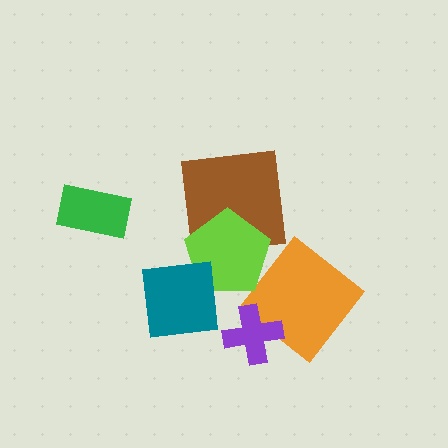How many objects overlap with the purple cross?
1 object overlaps with the purple cross.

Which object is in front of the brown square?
The lime pentagon is in front of the brown square.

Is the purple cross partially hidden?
No, no other shape covers it.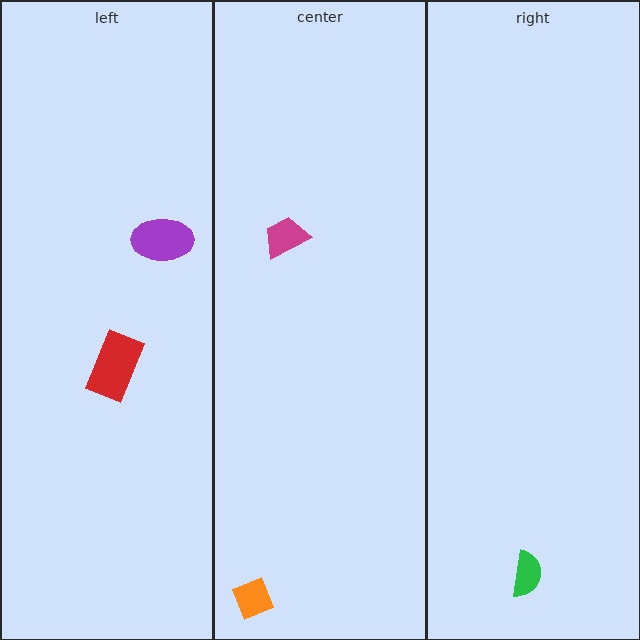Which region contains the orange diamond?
The center region.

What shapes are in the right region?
The green semicircle.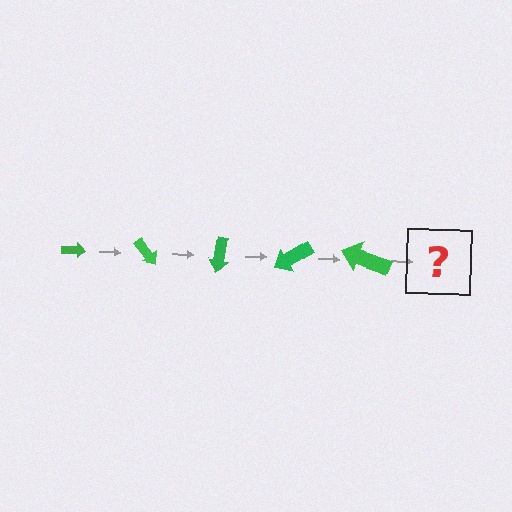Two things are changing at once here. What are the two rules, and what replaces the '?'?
The two rules are that the arrow grows larger each step and it rotates 50 degrees each step. The '?' should be an arrow, larger than the previous one and rotated 250 degrees from the start.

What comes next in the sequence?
The next element should be an arrow, larger than the previous one and rotated 250 degrees from the start.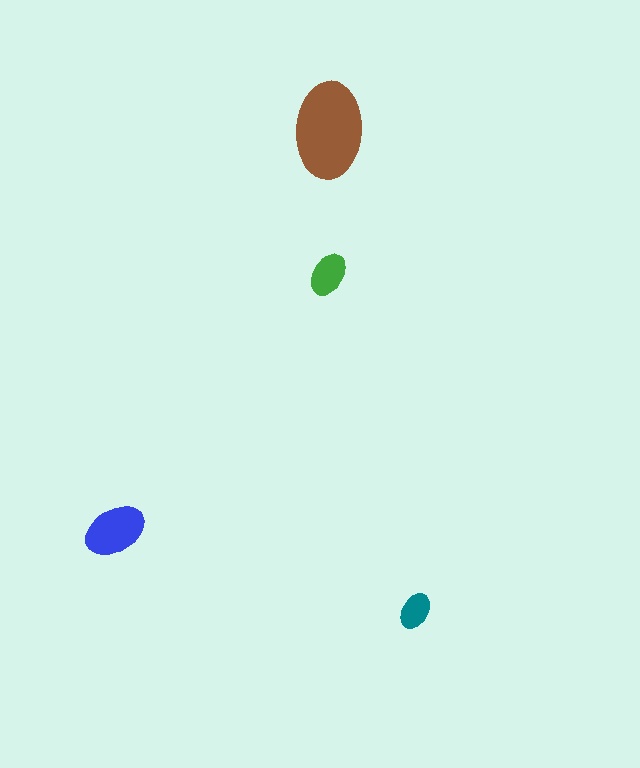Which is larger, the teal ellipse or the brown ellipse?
The brown one.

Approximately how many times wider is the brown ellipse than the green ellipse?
About 2 times wider.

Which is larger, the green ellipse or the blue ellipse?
The blue one.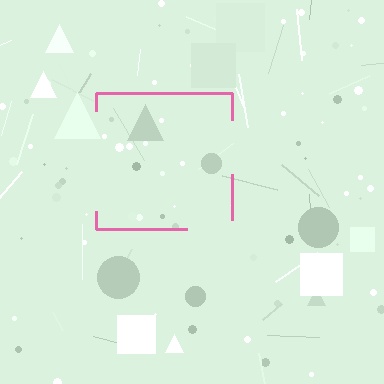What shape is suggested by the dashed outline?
The dashed outline suggests a square.